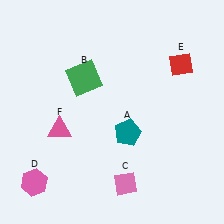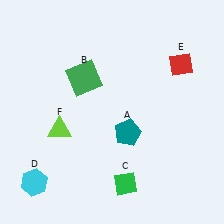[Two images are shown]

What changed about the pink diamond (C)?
In Image 1, C is pink. In Image 2, it changed to green.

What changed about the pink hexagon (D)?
In Image 1, D is pink. In Image 2, it changed to cyan.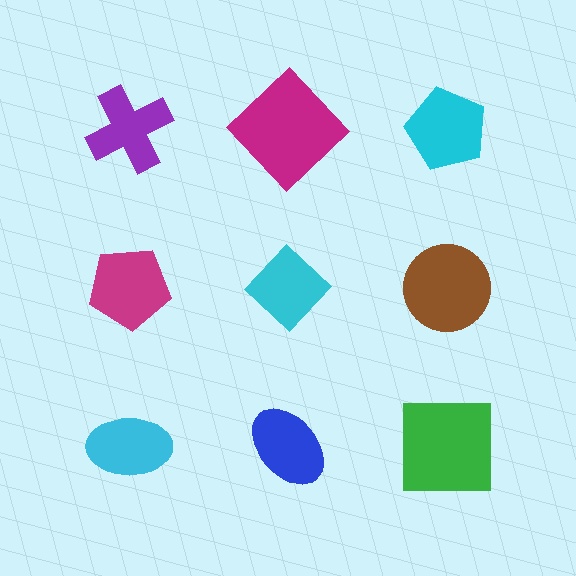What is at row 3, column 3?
A green square.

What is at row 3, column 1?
A cyan ellipse.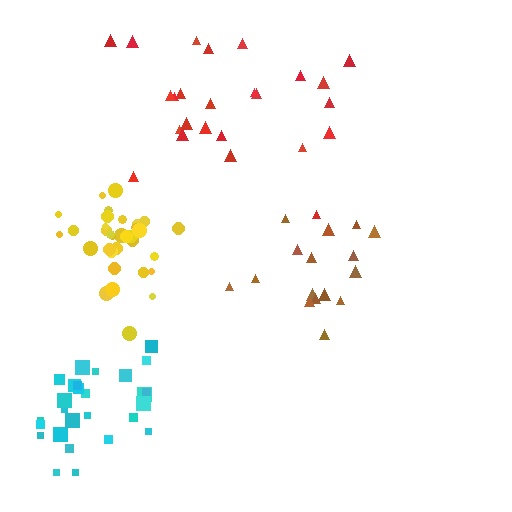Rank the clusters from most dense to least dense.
yellow, cyan, brown, red.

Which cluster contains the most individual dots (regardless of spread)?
Yellow (33).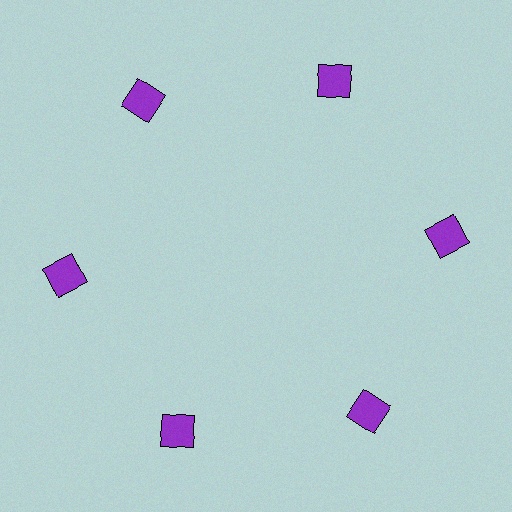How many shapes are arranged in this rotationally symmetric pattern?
There are 6 shapes, arranged in 6 groups of 1.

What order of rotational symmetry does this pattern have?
This pattern has 6-fold rotational symmetry.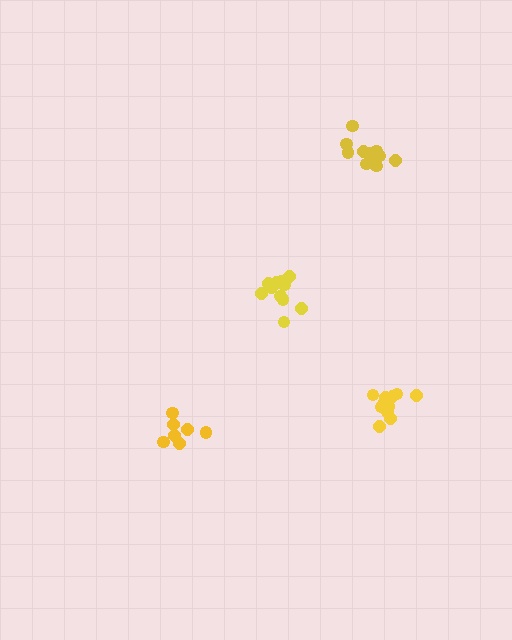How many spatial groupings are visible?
There are 4 spatial groupings.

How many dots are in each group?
Group 1: 11 dots, Group 2: 12 dots, Group 3: 11 dots, Group 4: 7 dots (41 total).